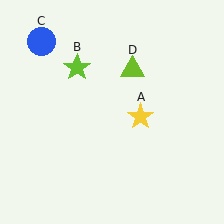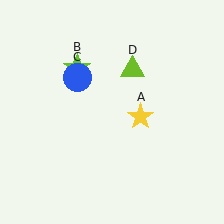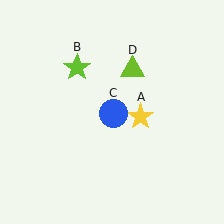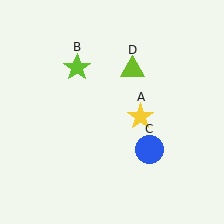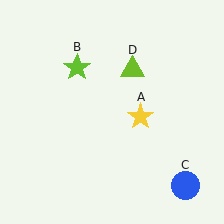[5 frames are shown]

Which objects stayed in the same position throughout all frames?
Yellow star (object A) and lime star (object B) and lime triangle (object D) remained stationary.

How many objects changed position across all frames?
1 object changed position: blue circle (object C).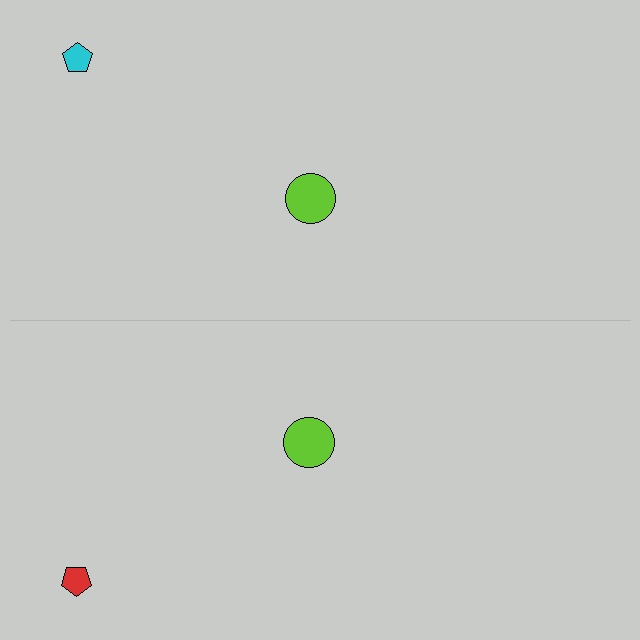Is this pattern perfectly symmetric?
No, the pattern is not perfectly symmetric. The red pentagon on the bottom side breaks the symmetry — its mirror counterpart is cyan.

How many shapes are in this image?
There are 4 shapes in this image.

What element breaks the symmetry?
The red pentagon on the bottom side breaks the symmetry — its mirror counterpart is cyan.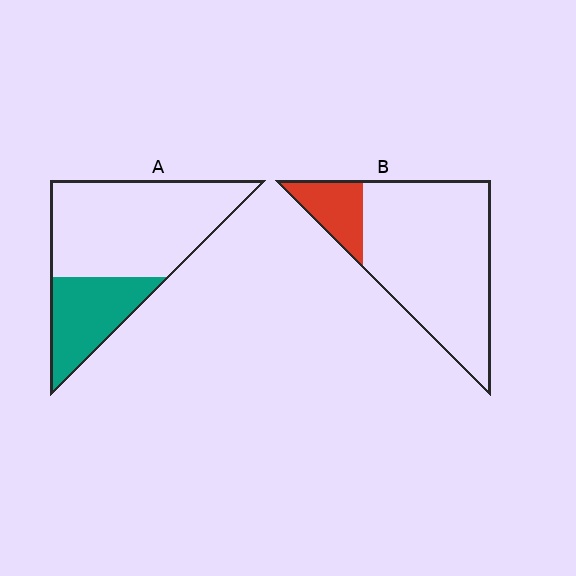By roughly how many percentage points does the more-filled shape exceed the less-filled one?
By roughly 15 percentage points (A over B).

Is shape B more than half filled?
No.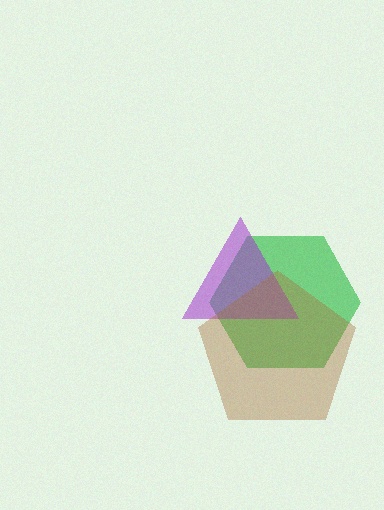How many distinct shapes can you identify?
There are 3 distinct shapes: a green hexagon, a purple triangle, a brown pentagon.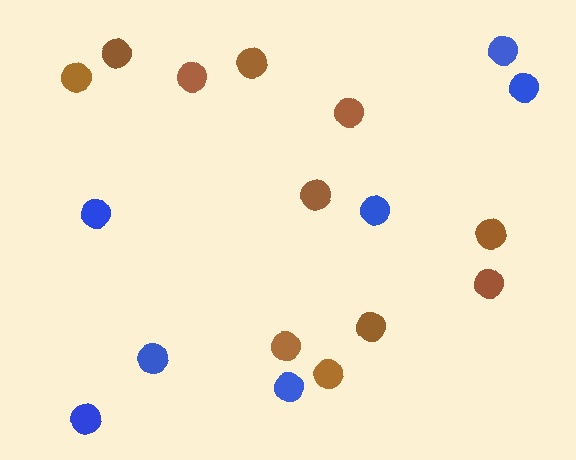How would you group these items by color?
There are 2 groups: one group of brown circles (11) and one group of blue circles (7).